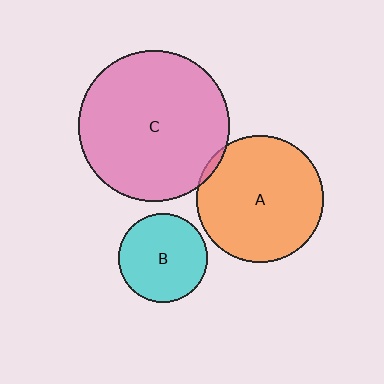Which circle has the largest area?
Circle C (pink).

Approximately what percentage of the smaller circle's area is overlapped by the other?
Approximately 5%.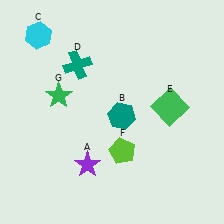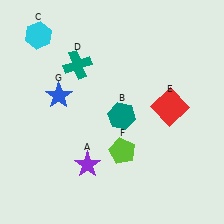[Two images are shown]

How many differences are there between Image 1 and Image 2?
There are 2 differences between the two images.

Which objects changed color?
E changed from green to red. G changed from green to blue.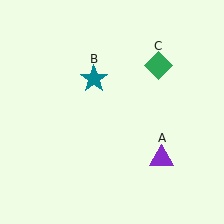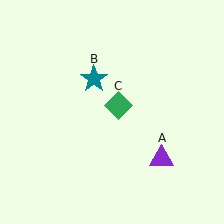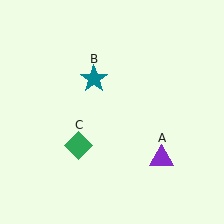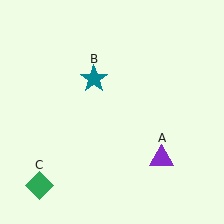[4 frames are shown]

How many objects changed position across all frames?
1 object changed position: green diamond (object C).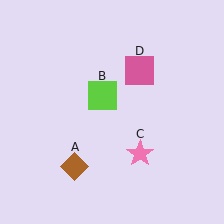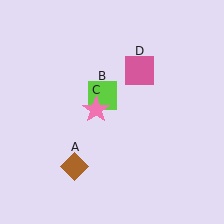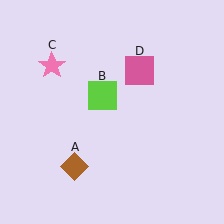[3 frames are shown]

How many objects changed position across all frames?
1 object changed position: pink star (object C).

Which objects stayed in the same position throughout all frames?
Brown diamond (object A) and lime square (object B) and pink square (object D) remained stationary.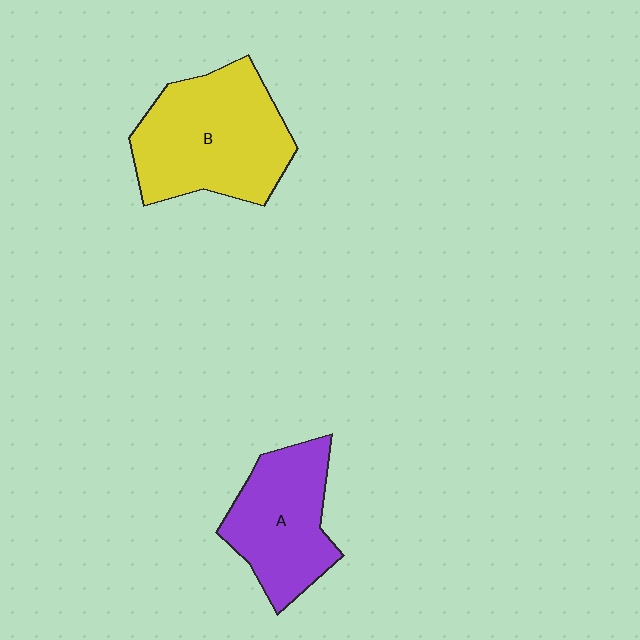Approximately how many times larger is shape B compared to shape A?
Approximately 1.3 times.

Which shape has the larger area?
Shape B (yellow).